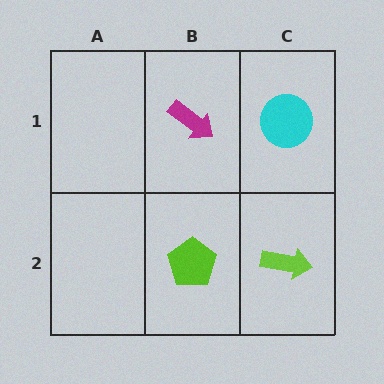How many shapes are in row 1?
2 shapes.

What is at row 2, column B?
A lime pentagon.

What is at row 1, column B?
A magenta arrow.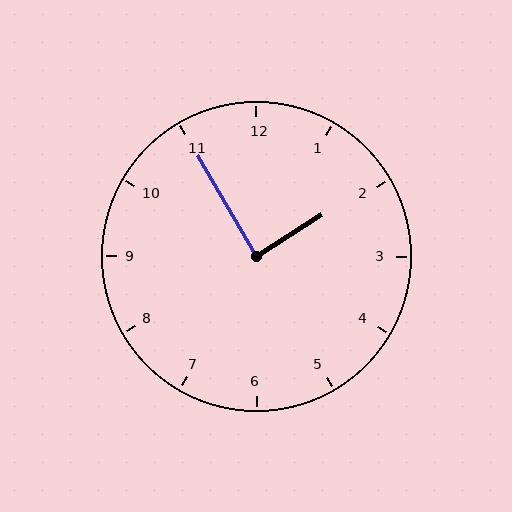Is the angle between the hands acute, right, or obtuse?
It is right.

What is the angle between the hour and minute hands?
Approximately 88 degrees.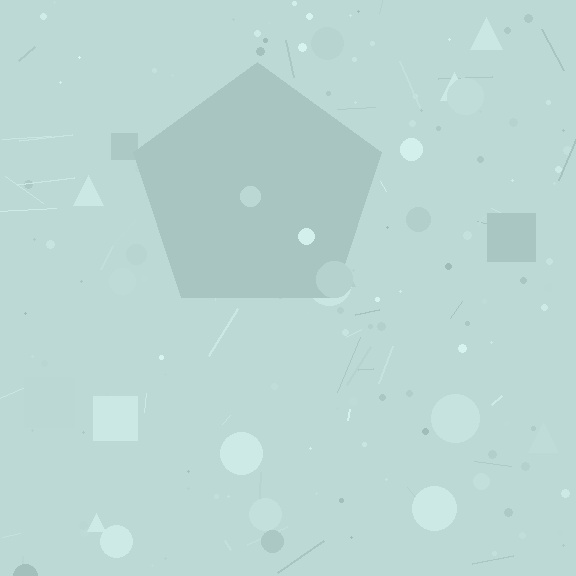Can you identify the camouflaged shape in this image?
The camouflaged shape is a pentagon.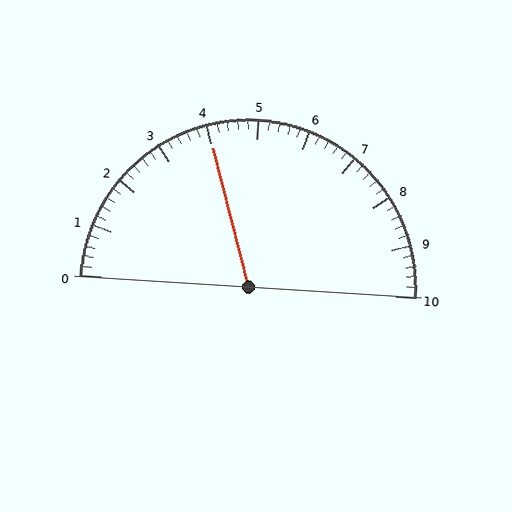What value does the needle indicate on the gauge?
The needle indicates approximately 4.0.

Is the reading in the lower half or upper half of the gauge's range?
The reading is in the lower half of the range (0 to 10).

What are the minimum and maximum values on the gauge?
The gauge ranges from 0 to 10.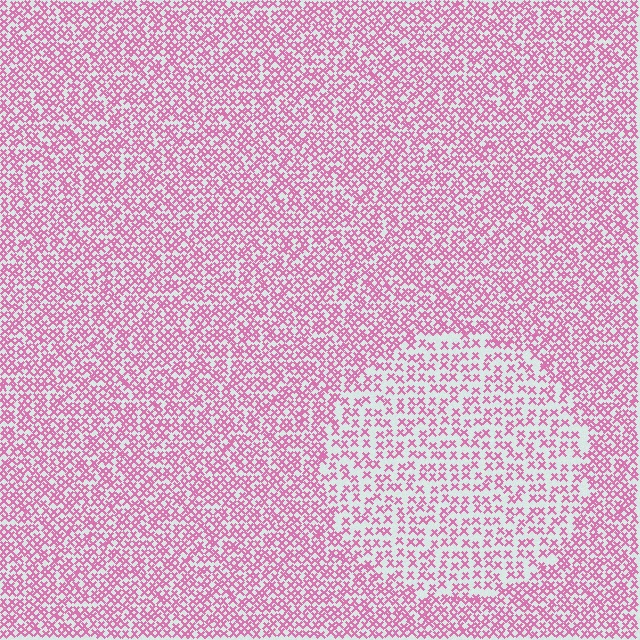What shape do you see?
I see a circle.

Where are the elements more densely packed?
The elements are more densely packed outside the circle boundary.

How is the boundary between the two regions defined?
The boundary is defined by a change in element density (approximately 1.8x ratio). All elements are the same color, size, and shape.